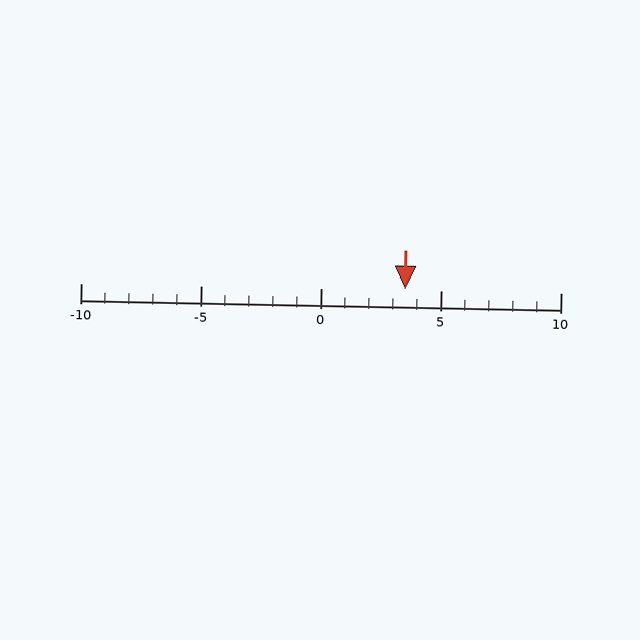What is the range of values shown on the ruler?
The ruler shows values from -10 to 10.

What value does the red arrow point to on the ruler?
The red arrow points to approximately 4.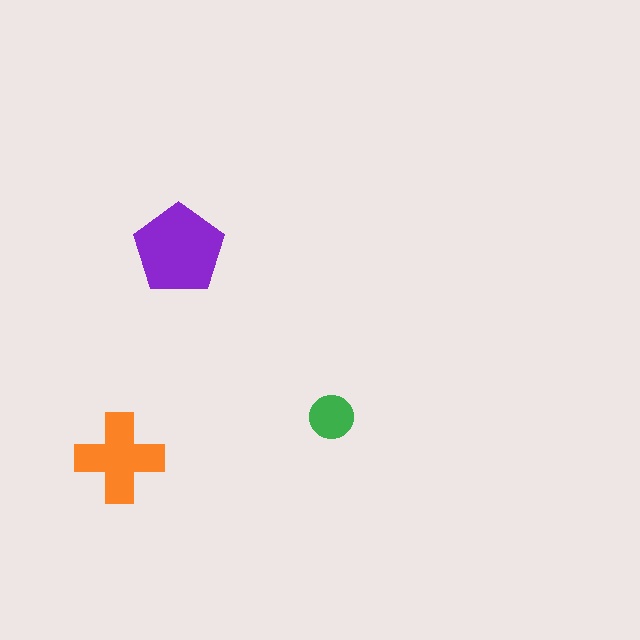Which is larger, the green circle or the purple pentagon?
The purple pentagon.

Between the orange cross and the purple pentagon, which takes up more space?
The purple pentagon.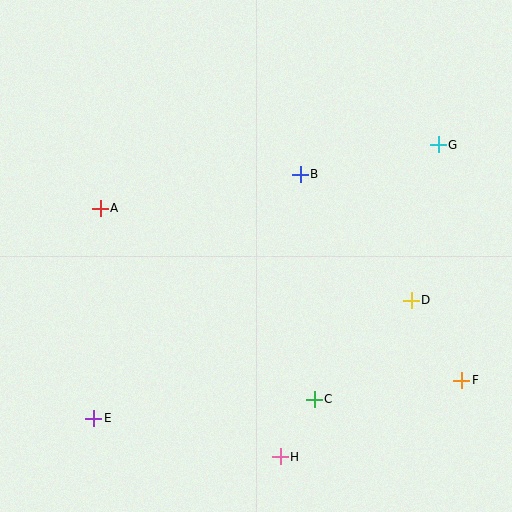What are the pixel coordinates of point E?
Point E is at (94, 418).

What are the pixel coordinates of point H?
Point H is at (280, 457).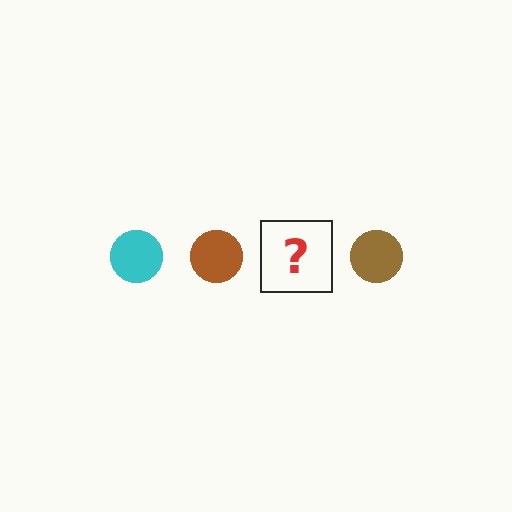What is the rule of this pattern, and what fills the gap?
The rule is that the pattern cycles through cyan, brown circles. The gap should be filled with a cyan circle.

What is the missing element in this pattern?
The missing element is a cyan circle.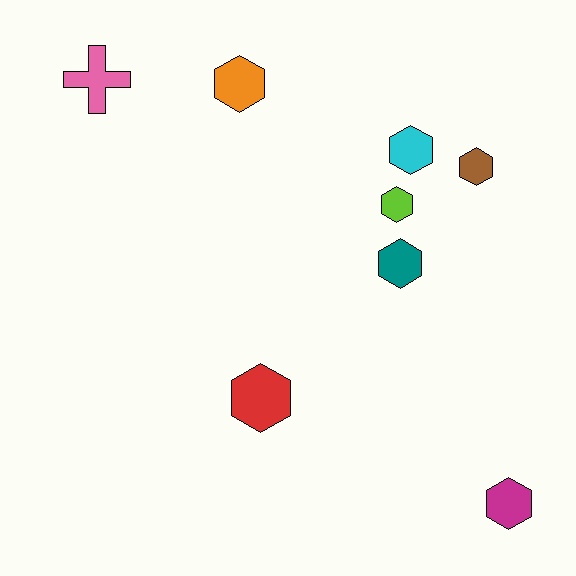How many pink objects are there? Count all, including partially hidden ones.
There is 1 pink object.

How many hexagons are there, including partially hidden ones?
There are 7 hexagons.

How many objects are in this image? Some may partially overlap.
There are 8 objects.